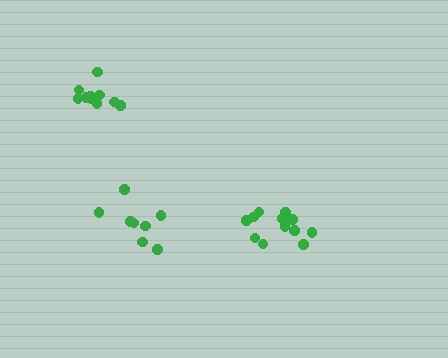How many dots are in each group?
Group 1: 10 dots, Group 2: 12 dots, Group 3: 8 dots (30 total).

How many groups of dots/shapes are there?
There are 3 groups.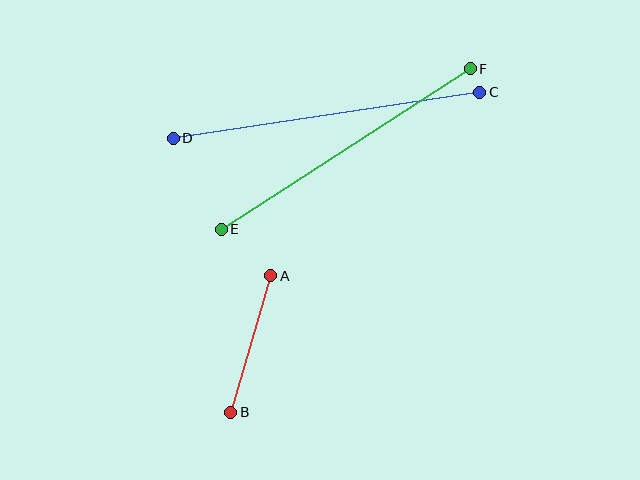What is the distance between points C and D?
The distance is approximately 310 pixels.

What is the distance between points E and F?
The distance is approximately 296 pixels.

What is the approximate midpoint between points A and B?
The midpoint is at approximately (251, 344) pixels.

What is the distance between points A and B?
The distance is approximately 142 pixels.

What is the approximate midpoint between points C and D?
The midpoint is at approximately (327, 115) pixels.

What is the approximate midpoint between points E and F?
The midpoint is at approximately (346, 149) pixels.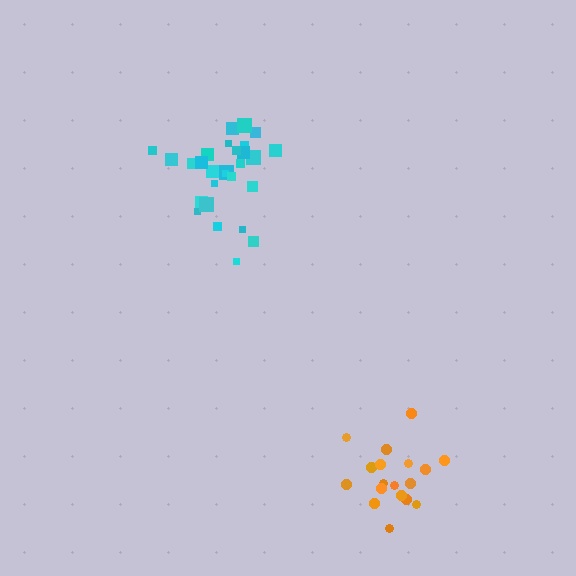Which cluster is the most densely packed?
Cyan.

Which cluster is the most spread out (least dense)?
Orange.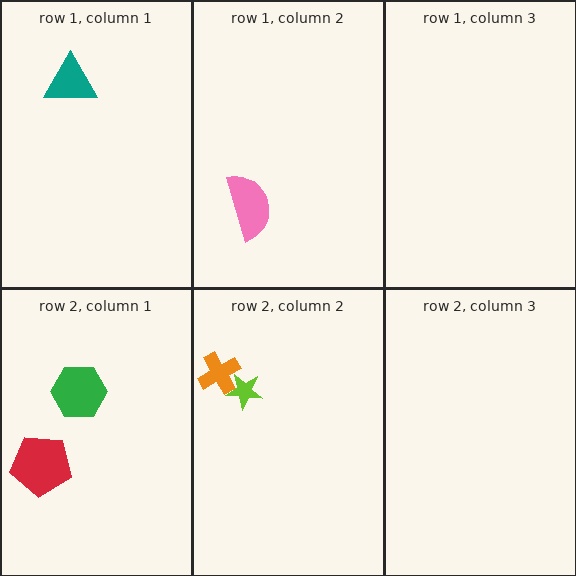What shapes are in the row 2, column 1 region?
The green hexagon, the red pentagon.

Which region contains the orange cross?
The row 2, column 2 region.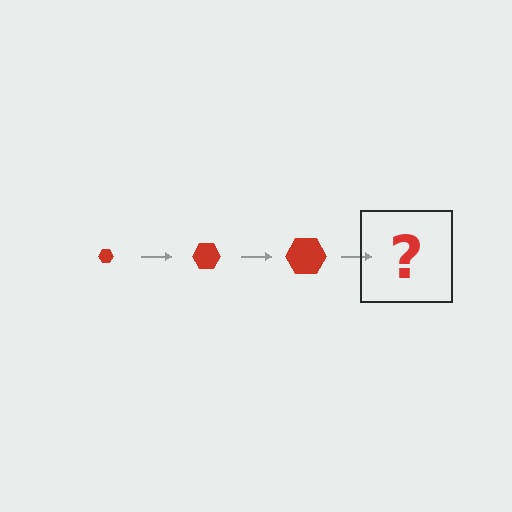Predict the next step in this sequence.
The next step is a red hexagon, larger than the previous one.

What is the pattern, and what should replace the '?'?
The pattern is that the hexagon gets progressively larger each step. The '?' should be a red hexagon, larger than the previous one.